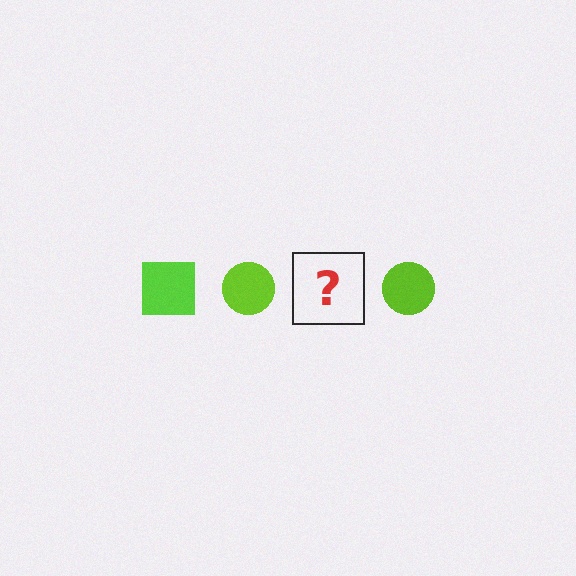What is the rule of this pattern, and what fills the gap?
The rule is that the pattern cycles through square, circle shapes in lime. The gap should be filled with a lime square.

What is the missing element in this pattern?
The missing element is a lime square.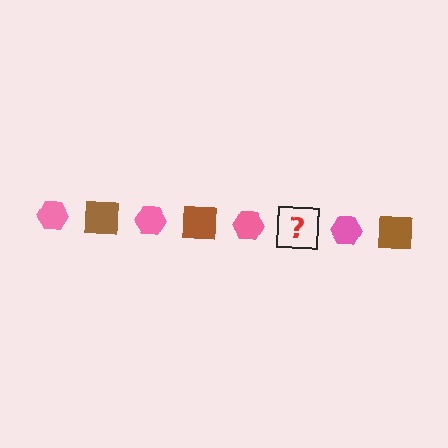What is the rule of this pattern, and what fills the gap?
The rule is that the pattern alternates between pink hexagon and brown square. The gap should be filled with a brown square.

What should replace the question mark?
The question mark should be replaced with a brown square.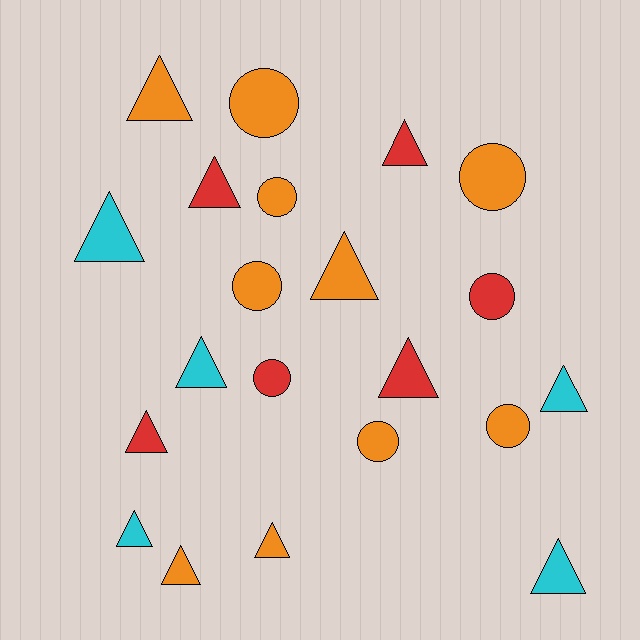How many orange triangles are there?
There are 4 orange triangles.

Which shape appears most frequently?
Triangle, with 13 objects.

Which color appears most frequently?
Orange, with 10 objects.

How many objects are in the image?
There are 21 objects.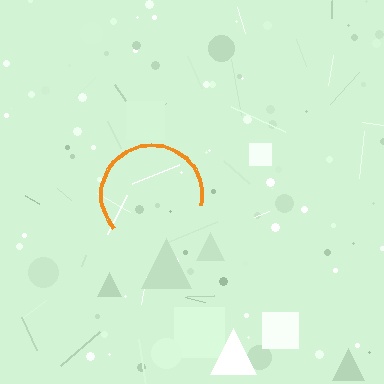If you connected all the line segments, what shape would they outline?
They would outline a circle.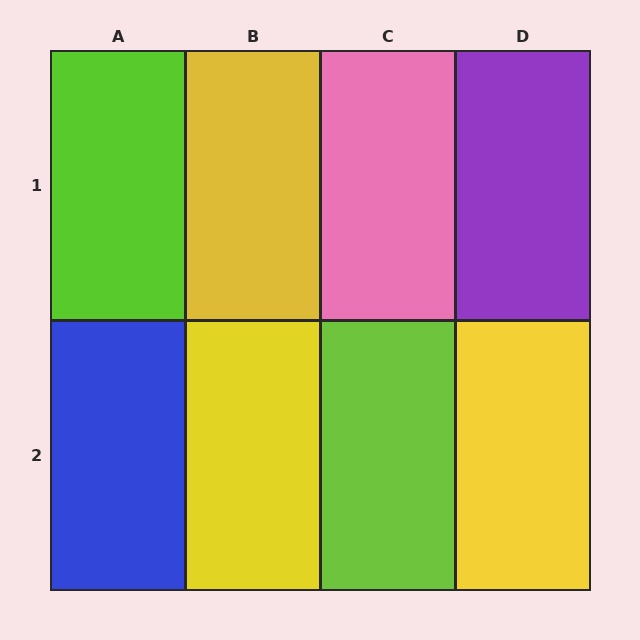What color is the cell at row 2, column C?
Lime.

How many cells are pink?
1 cell is pink.